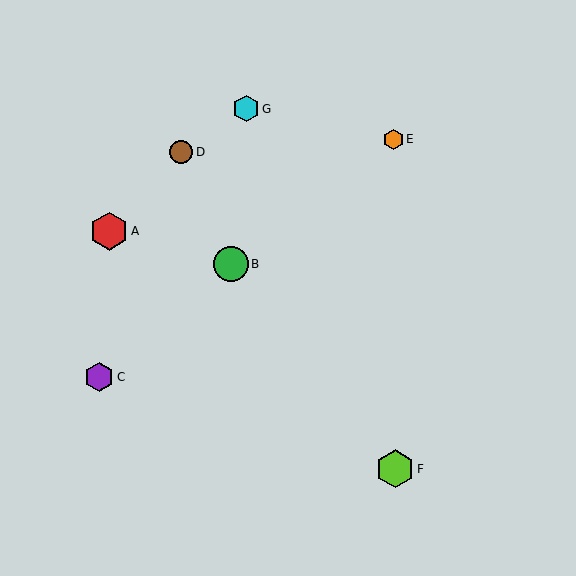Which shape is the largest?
The lime hexagon (labeled F) is the largest.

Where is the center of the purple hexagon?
The center of the purple hexagon is at (99, 377).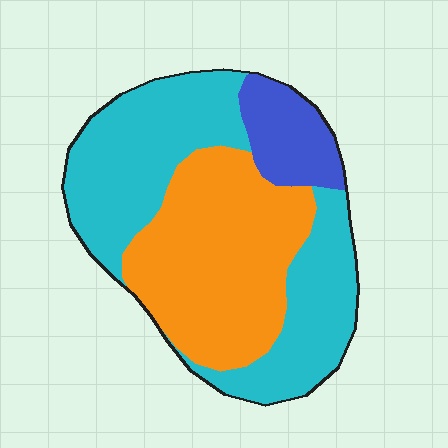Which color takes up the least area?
Blue, at roughly 10%.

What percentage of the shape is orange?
Orange covers around 40% of the shape.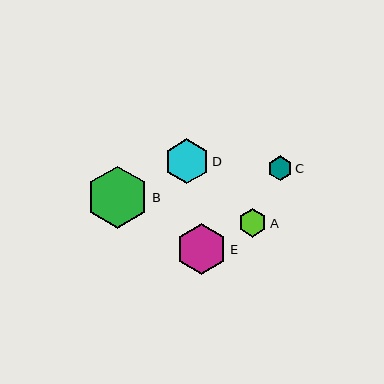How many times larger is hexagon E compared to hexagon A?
Hexagon E is approximately 1.8 times the size of hexagon A.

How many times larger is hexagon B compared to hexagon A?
Hexagon B is approximately 2.2 times the size of hexagon A.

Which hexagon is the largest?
Hexagon B is the largest with a size of approximately 62 pixels.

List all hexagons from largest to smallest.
From largest to smallest: B, E, D, A, C.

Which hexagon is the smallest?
Hexagon C is the smallest with a size of approximately 25 pixels.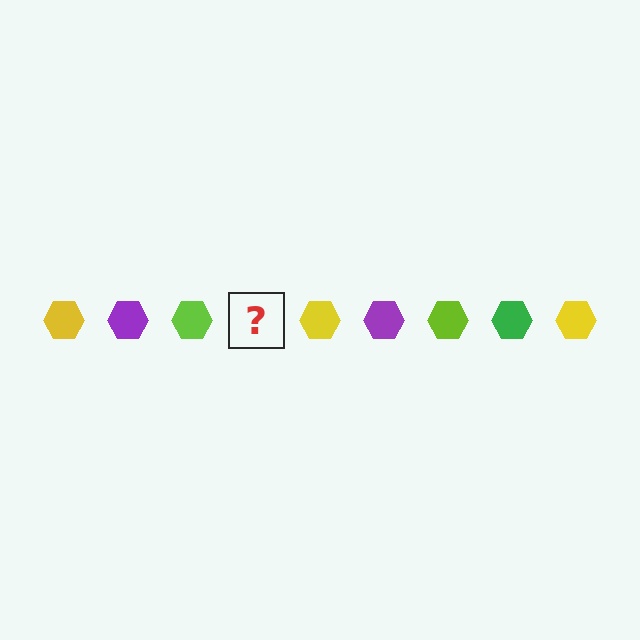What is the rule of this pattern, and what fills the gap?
The rule is that the pattern cycles through yellow, purple, lime, green hexagons. The gap should be filled with a green hexagon.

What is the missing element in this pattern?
The missing element is a green hexagon.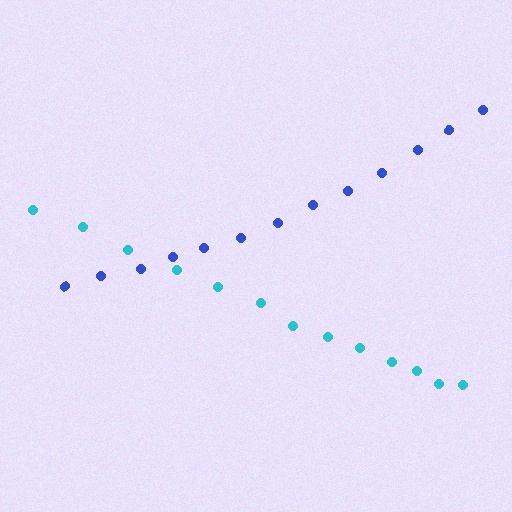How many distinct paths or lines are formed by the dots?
There are 2 distinct paths.